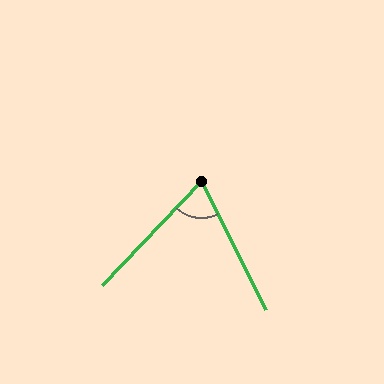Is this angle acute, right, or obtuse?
It is acute.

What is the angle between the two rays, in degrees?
Approximately 70 degrees.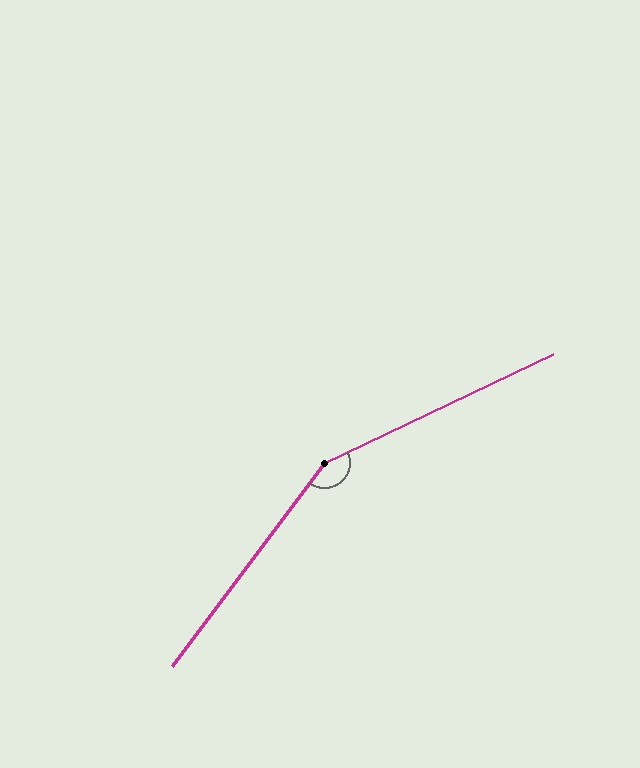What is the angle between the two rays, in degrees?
Approximately 152 degrees.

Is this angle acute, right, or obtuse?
It is obtuse.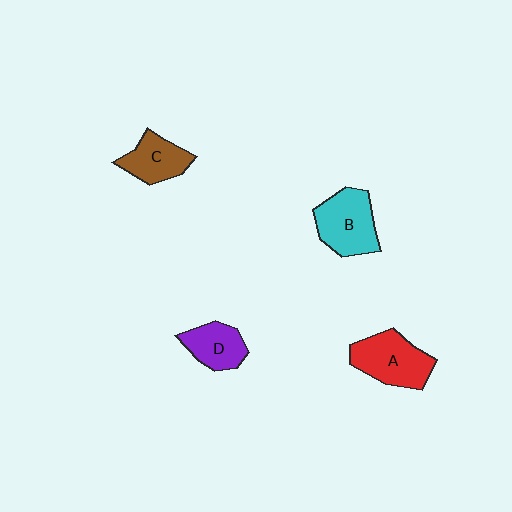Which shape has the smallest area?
Shape D (purple).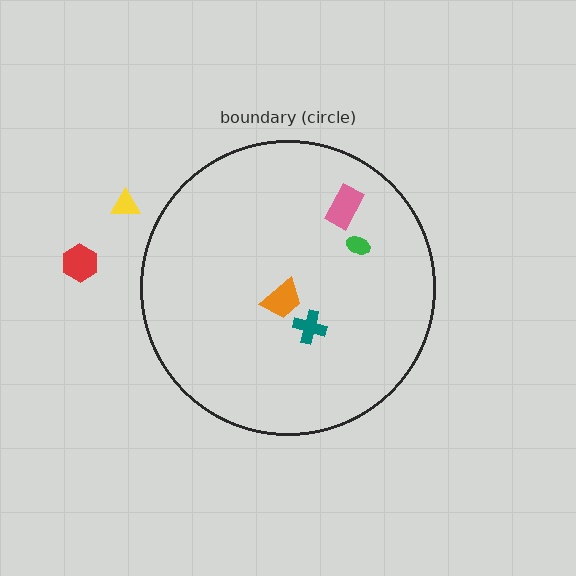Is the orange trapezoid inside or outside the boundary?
Inside.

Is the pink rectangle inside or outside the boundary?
Inside.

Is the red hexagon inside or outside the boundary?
Outside.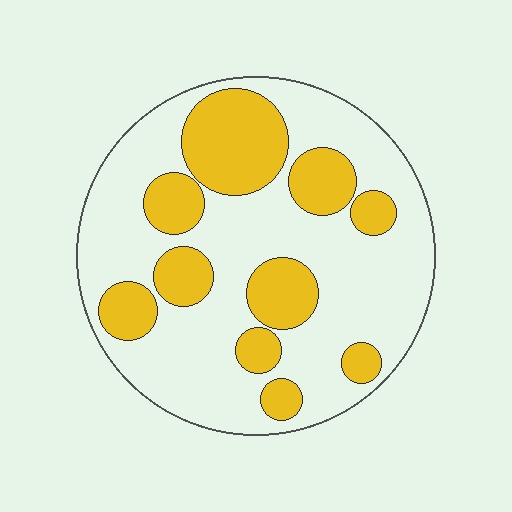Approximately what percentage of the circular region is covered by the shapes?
Approximately 30%.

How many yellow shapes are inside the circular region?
10.